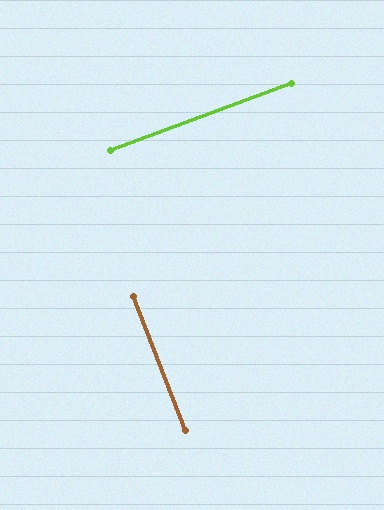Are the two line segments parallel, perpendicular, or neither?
Perpendicular — they meet at approximately 89°.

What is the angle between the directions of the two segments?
Approximately 89 degrees.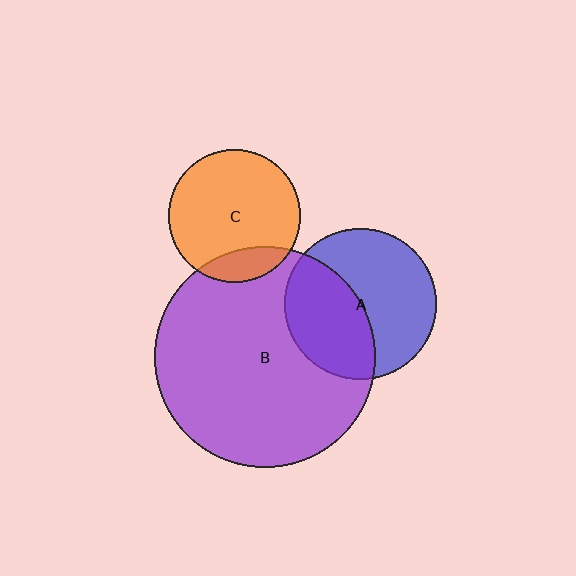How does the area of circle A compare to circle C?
Approximately 1.3 times.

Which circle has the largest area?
Circle B (purple).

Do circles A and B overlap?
Yes.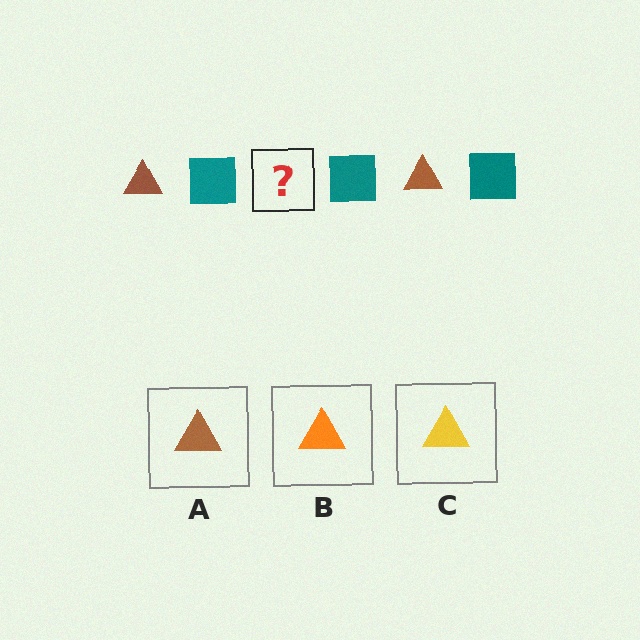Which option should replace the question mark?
Option A.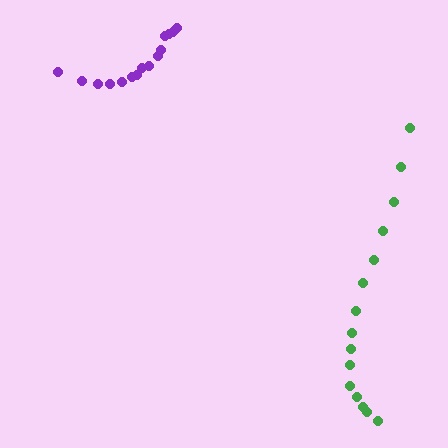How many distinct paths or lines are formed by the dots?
There are 2 distinct paths.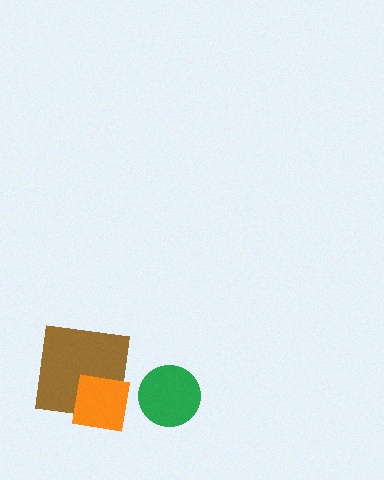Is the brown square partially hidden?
Yes, it is partially covered by another shape.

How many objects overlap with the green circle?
0 objects overlap with the green circle.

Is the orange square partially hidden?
No, no other shape covers it.